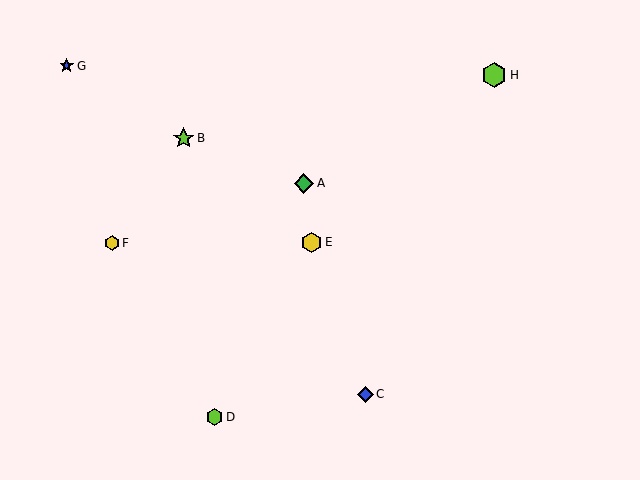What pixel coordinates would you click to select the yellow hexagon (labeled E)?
Click at (312, 242) to select the yellow hexagon E.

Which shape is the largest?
The lime hexagon (labeled H) is the largest.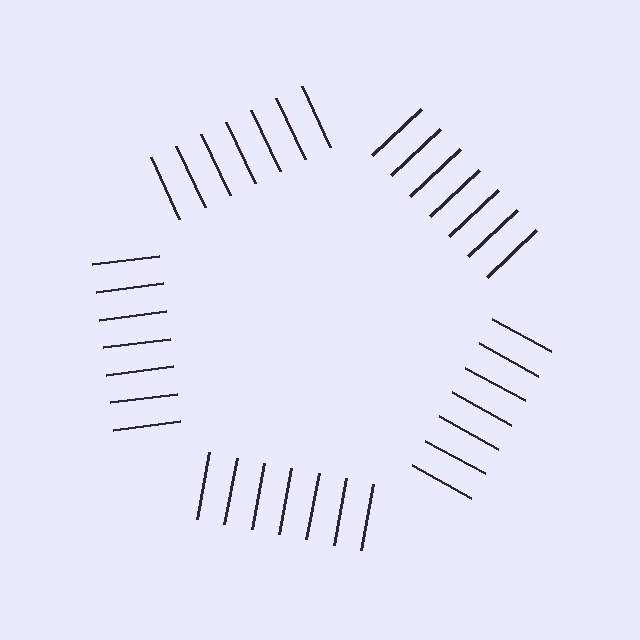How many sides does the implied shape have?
5 sides — the line-ends trace a pentagon.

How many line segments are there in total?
35 — 7 along each of the 5 edges.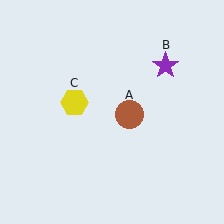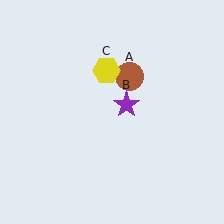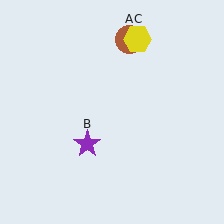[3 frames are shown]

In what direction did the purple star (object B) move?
The purple star (object B) moved down and to the left.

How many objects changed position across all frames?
3 objects changed position: brown circle (object A), purple star (object B), yellow hexagon (object C).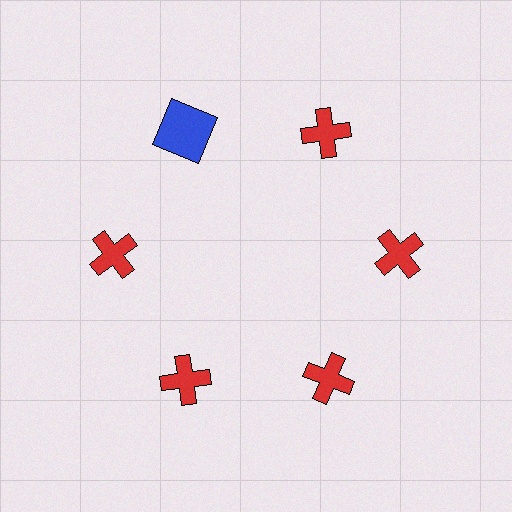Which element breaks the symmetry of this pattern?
The blue square at roughly the 11 o'clock position breaks the symmetry. All other shapes are red crosses.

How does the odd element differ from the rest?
It differs in both color (blue instead of red) and shape (square instead of cross).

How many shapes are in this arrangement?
There are 6 shapes arranged in a ring pattern.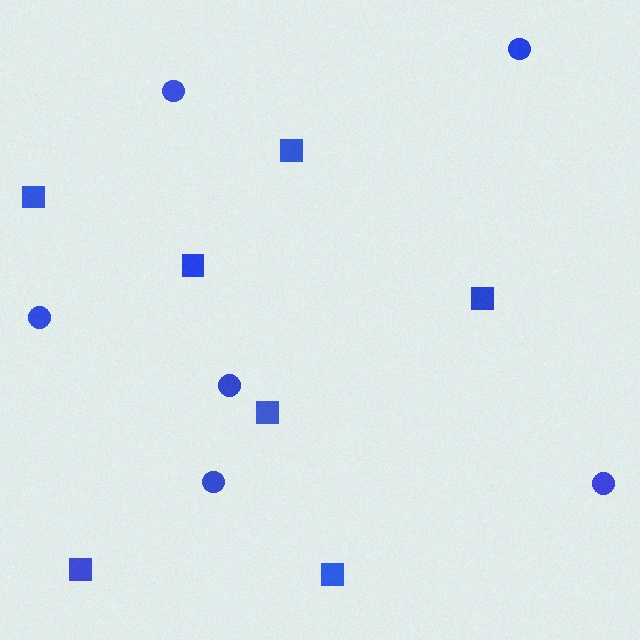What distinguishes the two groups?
There are 2 groups: one group of squares (7) and one group of circles (6).